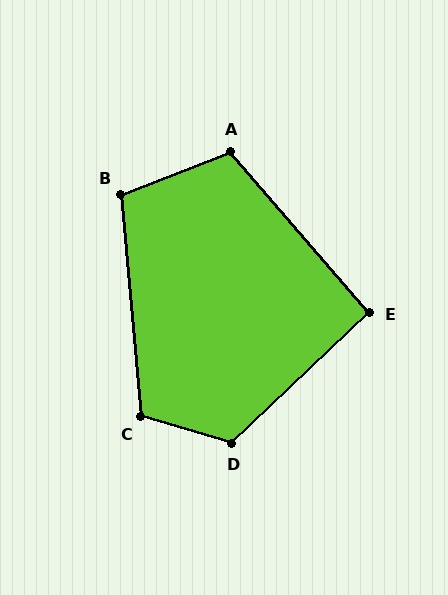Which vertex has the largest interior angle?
D, at approximately 120 degrees.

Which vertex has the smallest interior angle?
E, at approximately 93 degrees.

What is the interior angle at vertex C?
Approximately 111 degrees (obtuse).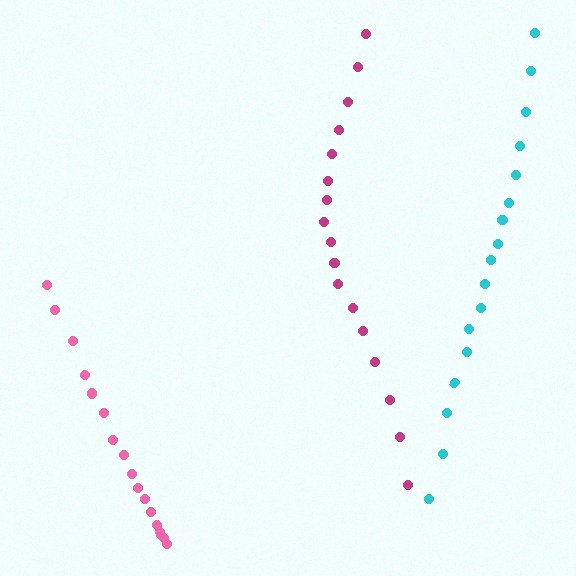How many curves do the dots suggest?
There are 3 distinct paths.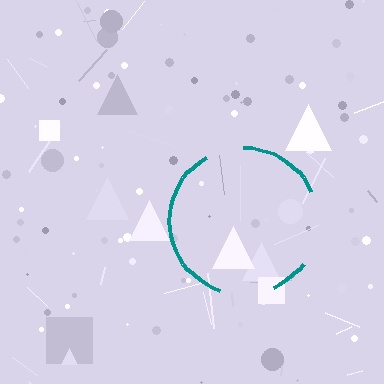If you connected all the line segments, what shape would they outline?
They would outline a circle.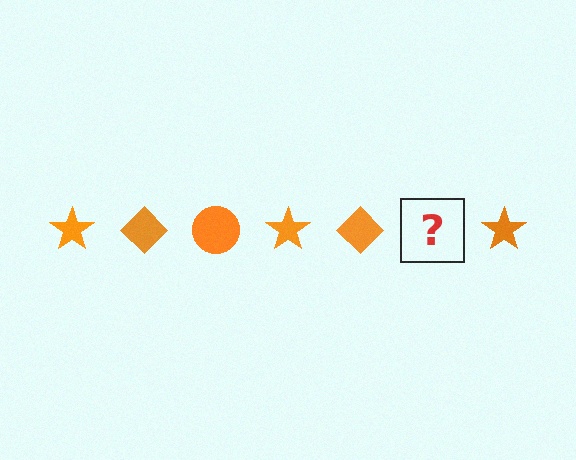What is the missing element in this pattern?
The missing element is an orange circle.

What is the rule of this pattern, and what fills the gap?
The rule is that the pattern cycles through star, diamond, circle shapes in orange. The gap should be filled with an orange circle.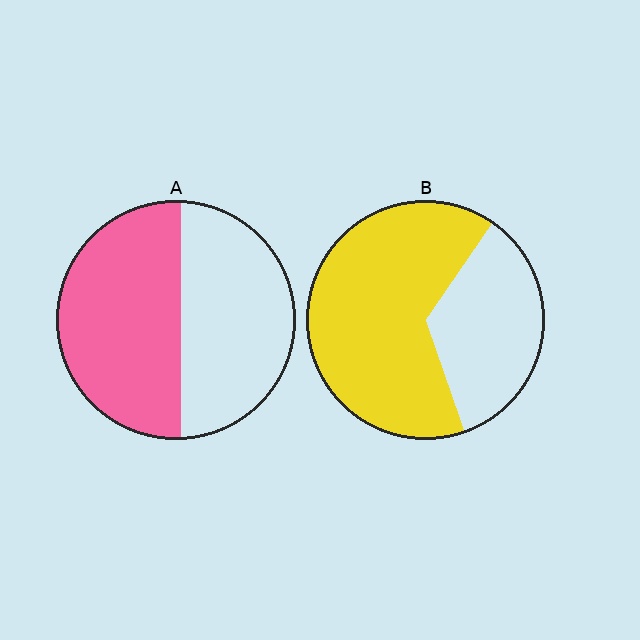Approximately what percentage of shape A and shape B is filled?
A is approximately 55% and B is approximately 65%.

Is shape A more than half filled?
Roughly half.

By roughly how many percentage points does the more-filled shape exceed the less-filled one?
By roughly 10 percentage points (B over A).